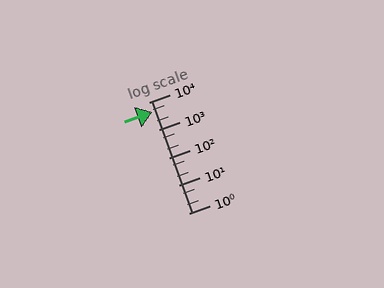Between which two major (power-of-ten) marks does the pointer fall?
The pointer is between 1000 and 10000.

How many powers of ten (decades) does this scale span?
The scale spans 4 decades, from 1 to 10000.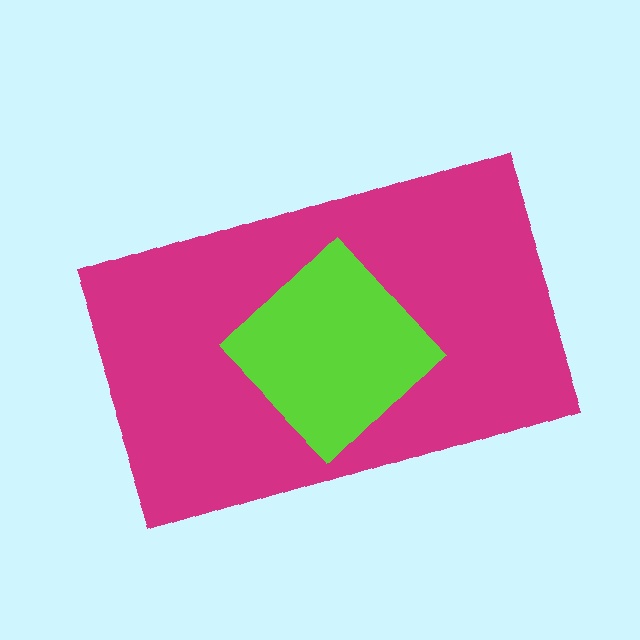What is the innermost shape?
The lime diamond.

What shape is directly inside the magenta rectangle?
The lime diamond.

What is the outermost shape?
The magenta rectangle.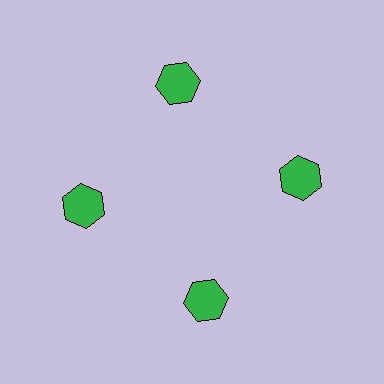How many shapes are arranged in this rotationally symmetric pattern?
There are 4 shapes, arranged in 4 groups of 1.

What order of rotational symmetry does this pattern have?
This pattern has 4-fold rotational symmetry.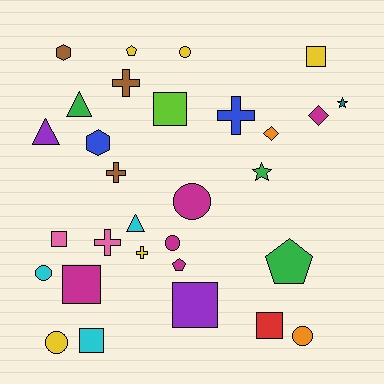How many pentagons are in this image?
There are 3 pentagons.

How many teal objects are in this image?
There is 1 teal object.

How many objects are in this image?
There are 30 objects.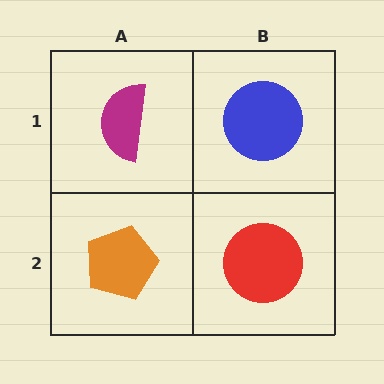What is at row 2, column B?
A red circle.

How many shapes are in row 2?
2 shapes.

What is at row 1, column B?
A blue circle.